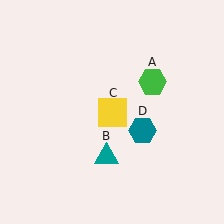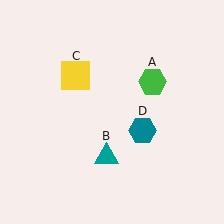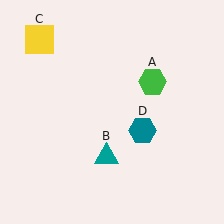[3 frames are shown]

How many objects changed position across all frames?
1 object changed position: yellow square (object C).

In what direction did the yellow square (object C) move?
The yellow square (object C) moved up and to the left.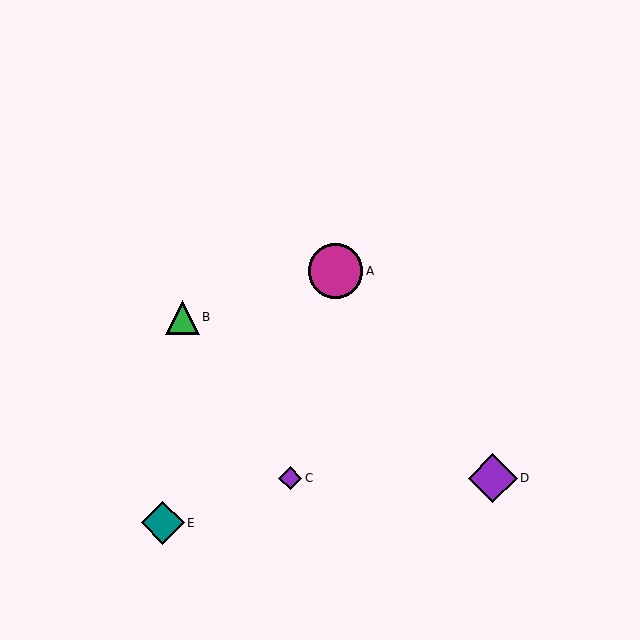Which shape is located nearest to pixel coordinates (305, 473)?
The purple diamond (labeled C) at (290, 478) is nearest to that location.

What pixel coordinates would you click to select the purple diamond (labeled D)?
Click at (493, 478) to select the purple diamond D.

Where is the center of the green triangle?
The center of the green triangle is at (183, 317).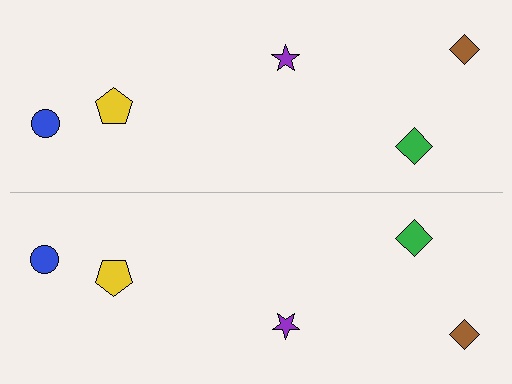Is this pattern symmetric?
Yes, this pattern has bilateral (reflection) symmetry.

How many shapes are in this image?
There are 10 shapes in this image.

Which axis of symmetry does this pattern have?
The pattern has a horizontal axis of symmetry running through the center of the image.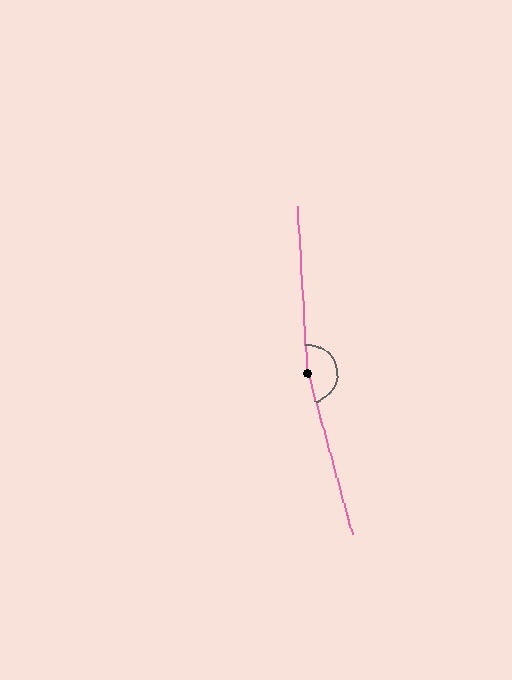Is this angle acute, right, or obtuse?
It is obtuse.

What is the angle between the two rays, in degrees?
Approximately 168 degrees.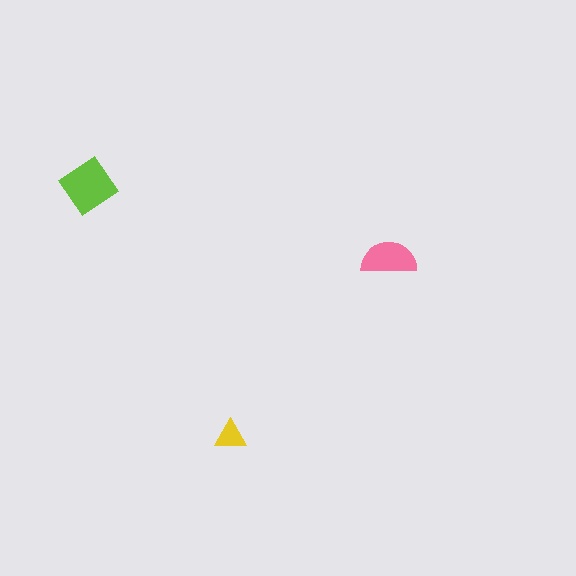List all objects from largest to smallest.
The lime diamond, the pink semicircle, the yellow triangle.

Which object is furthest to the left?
The lime diamond is leftmost.